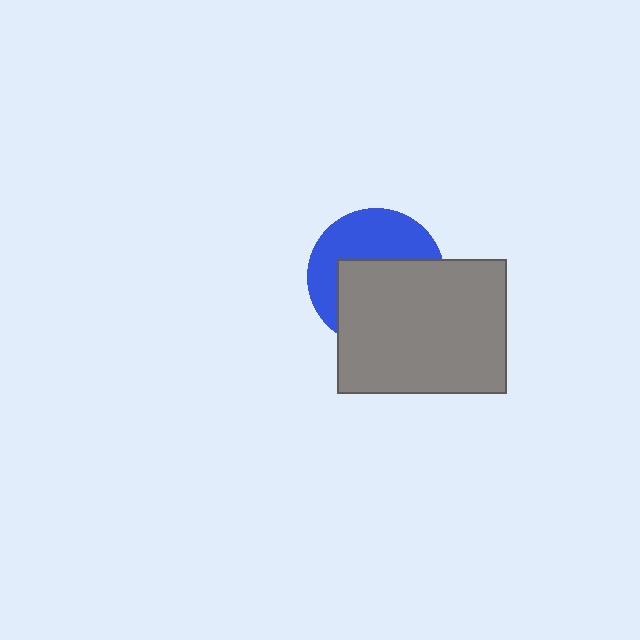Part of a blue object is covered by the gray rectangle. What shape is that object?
It is a circle.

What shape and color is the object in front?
The object in front is a gray rectangle.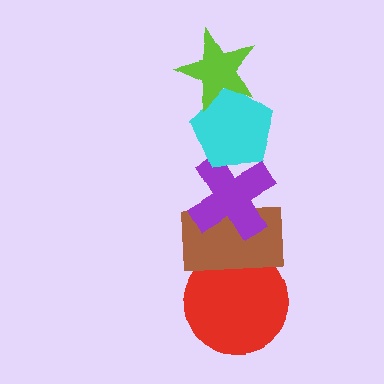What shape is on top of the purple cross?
The cyan pentagon is on top of the purple cross.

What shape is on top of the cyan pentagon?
The lime star is on top of the cyan pentagon.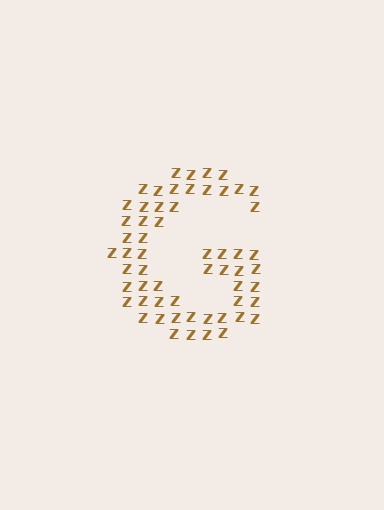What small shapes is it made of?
It is made of small letter Z's.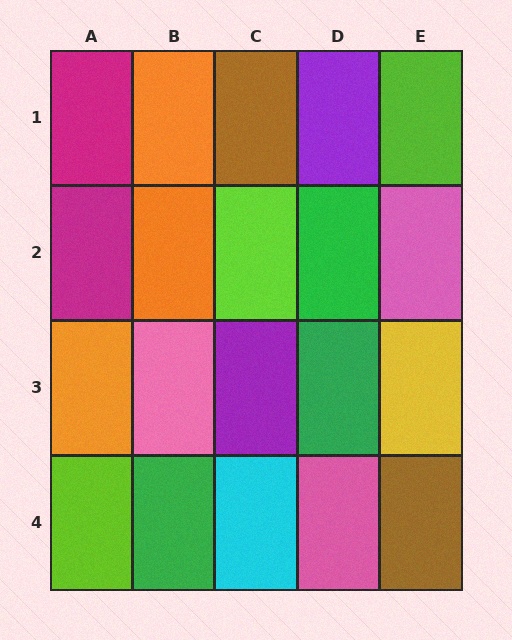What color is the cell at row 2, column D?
Green.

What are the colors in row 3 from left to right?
Orange, pink, purple, green, yellow.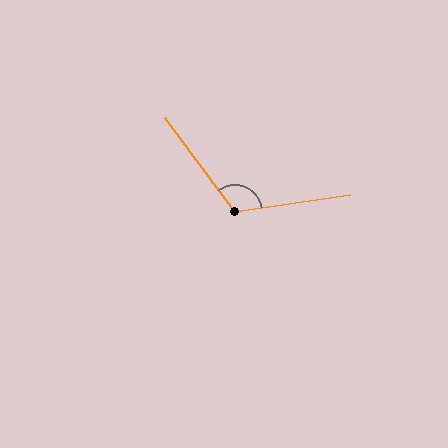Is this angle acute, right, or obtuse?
It is obtuse.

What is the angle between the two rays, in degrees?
Approximately 118 degrees.